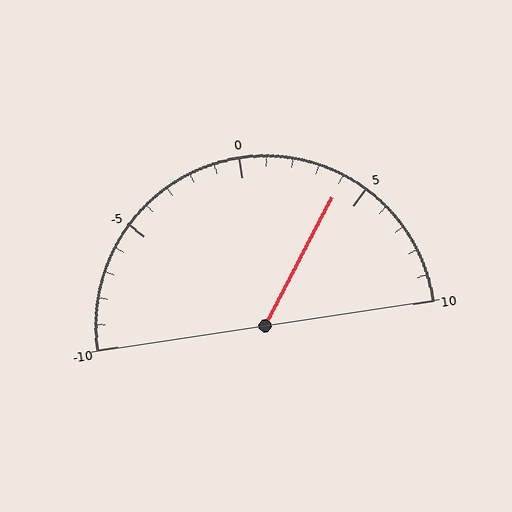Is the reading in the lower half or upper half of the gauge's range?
The reading is in the upper half of the range (-10 to 10).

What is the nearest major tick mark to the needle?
The nearest major tick mark is 5.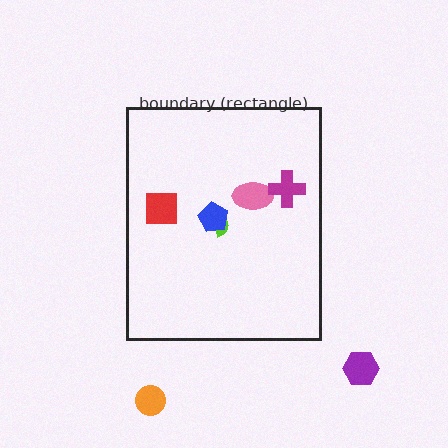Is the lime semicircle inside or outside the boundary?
Inside.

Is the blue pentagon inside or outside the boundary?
Inside.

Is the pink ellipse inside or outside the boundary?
Inside.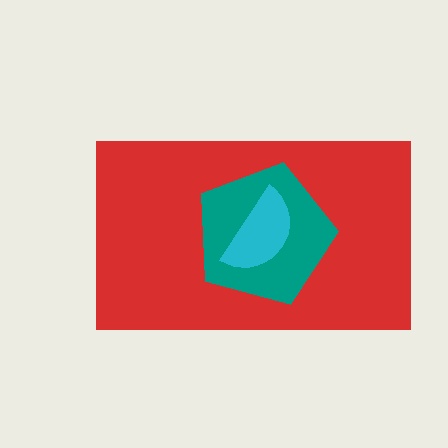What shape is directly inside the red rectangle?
The teal pentagon.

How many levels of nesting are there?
3.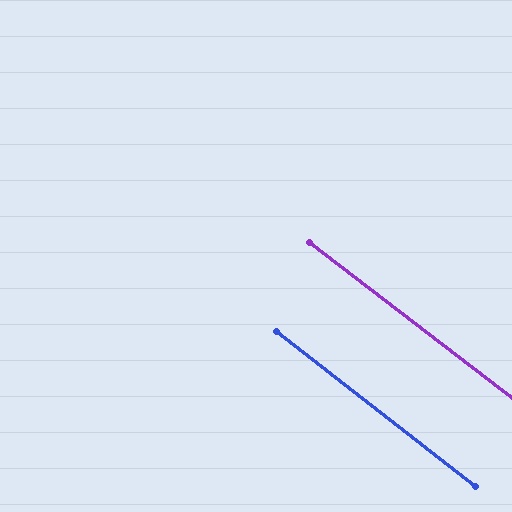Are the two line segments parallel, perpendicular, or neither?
Parallel — their directions differ by only 0.3°.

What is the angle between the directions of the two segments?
Approximately 0 degrees.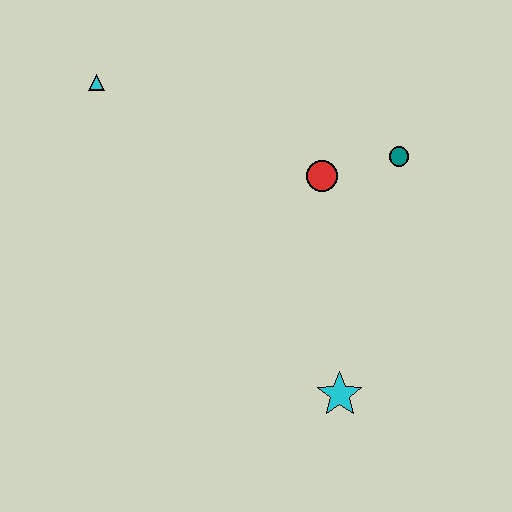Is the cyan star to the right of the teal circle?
No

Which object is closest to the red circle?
The teal circle is closest to the red circle.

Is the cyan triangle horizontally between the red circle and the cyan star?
No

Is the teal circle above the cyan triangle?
No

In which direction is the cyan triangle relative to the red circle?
The cyan triangle is to the left of the red circle.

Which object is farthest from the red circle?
The cyan triangle is farthest from the red circle.